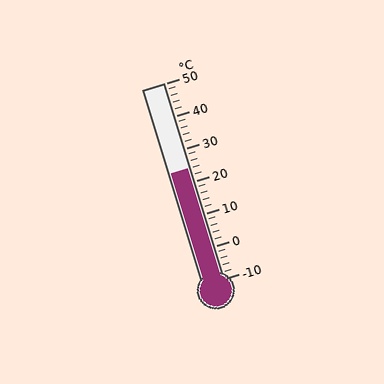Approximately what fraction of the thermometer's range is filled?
The thermometer is filled to approximately 55% of its range.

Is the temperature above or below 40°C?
The temperature is below 40°C.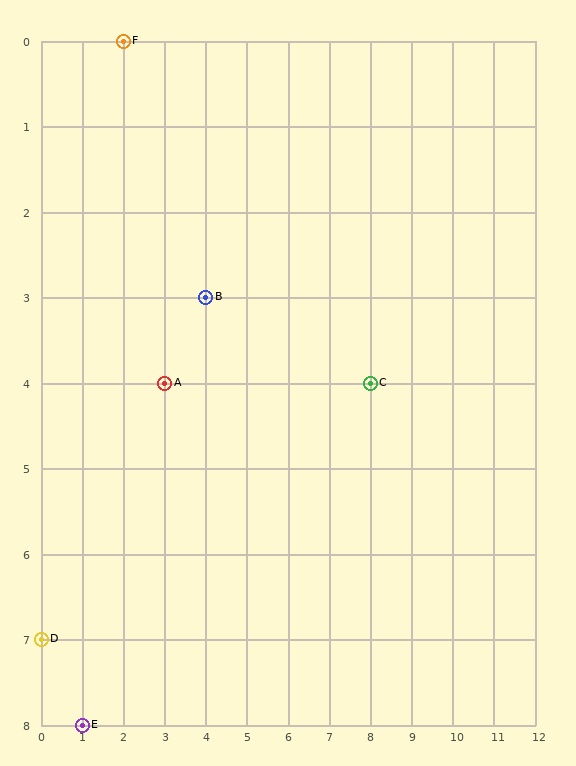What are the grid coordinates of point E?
Point E is at grid coordinates (1, 8).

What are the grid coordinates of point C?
Point C is at grid coordinates (8, 4).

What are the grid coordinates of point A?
Point A is at grid coordinates (3, 4).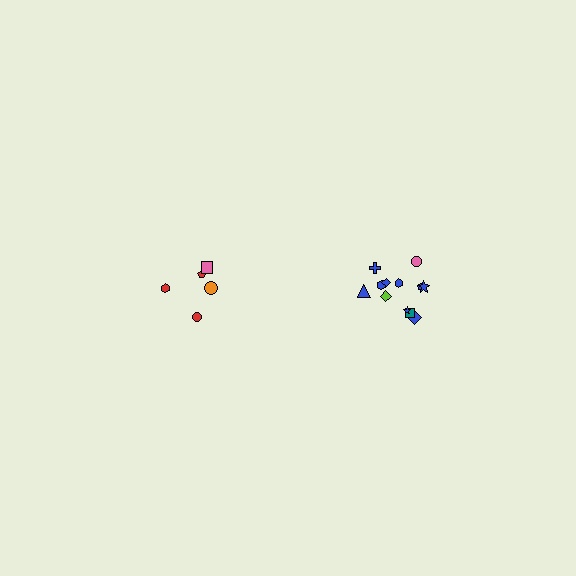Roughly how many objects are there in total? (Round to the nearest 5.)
Roughly 15 objects in total.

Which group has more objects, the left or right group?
The right group.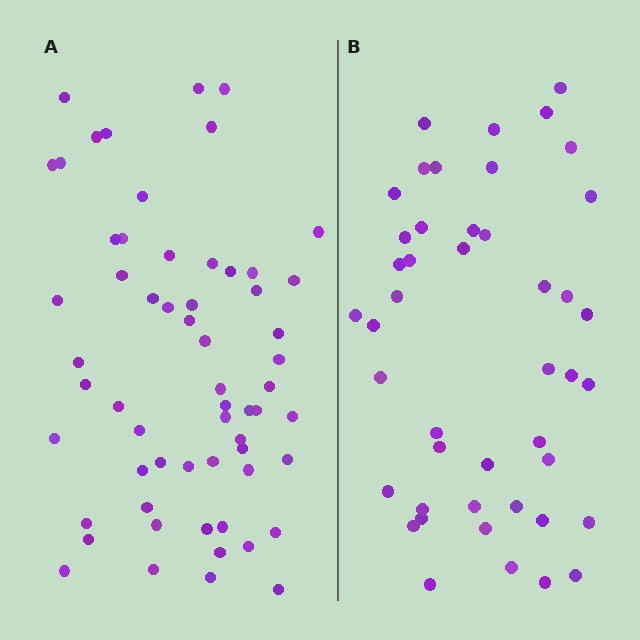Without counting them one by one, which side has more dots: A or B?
Region A (the left region) has more dots.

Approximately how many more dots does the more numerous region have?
Region A has approximately 15 more dots than region B.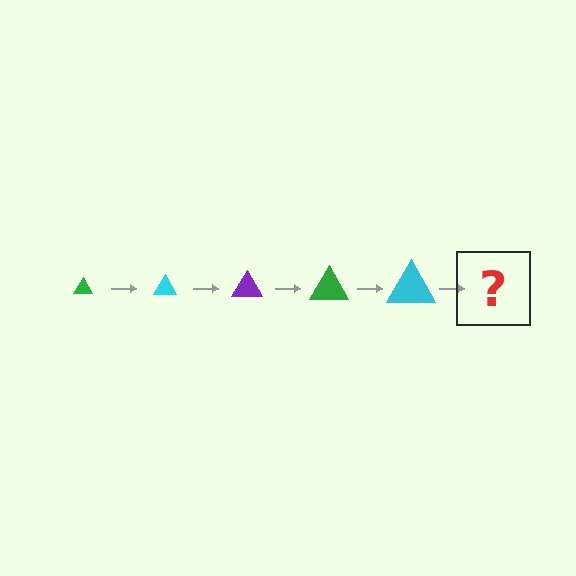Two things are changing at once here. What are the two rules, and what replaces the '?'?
The two rules are that the triangle grows larger each step and the color cycles through green, cyan, and purple. The '?' should be a purple triangle, larger than the previous one.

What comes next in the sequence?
The next element should be a purple triangle, larger than the previous one.